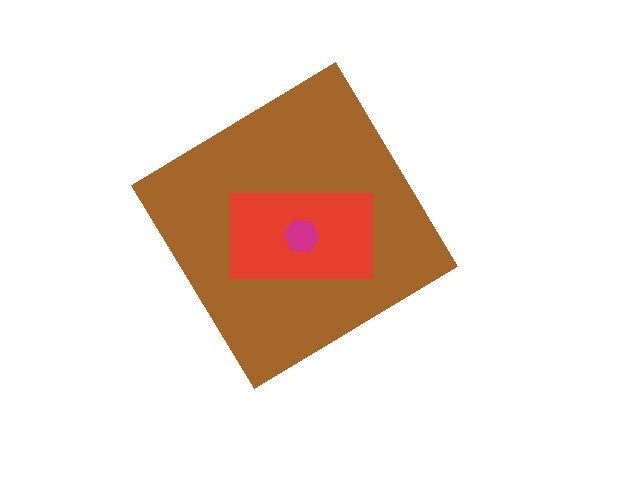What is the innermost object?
The magenta hexagon.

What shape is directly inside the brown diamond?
The red rectangle.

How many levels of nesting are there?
3.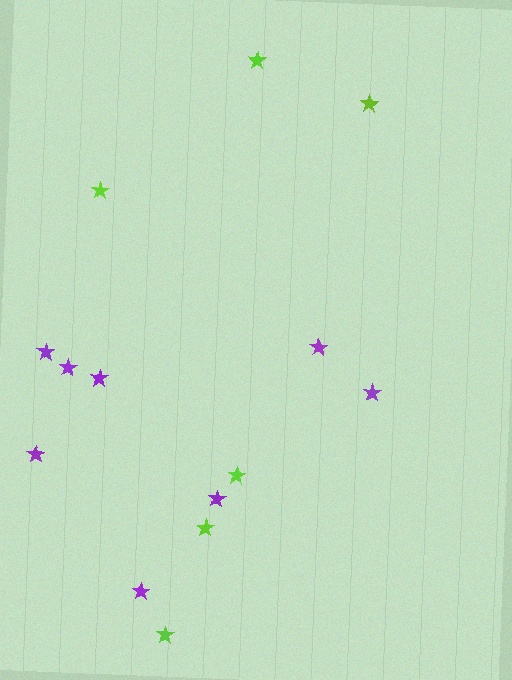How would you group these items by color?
There are 2 groups: one group of lime stars (6) and one group of purple stars (8).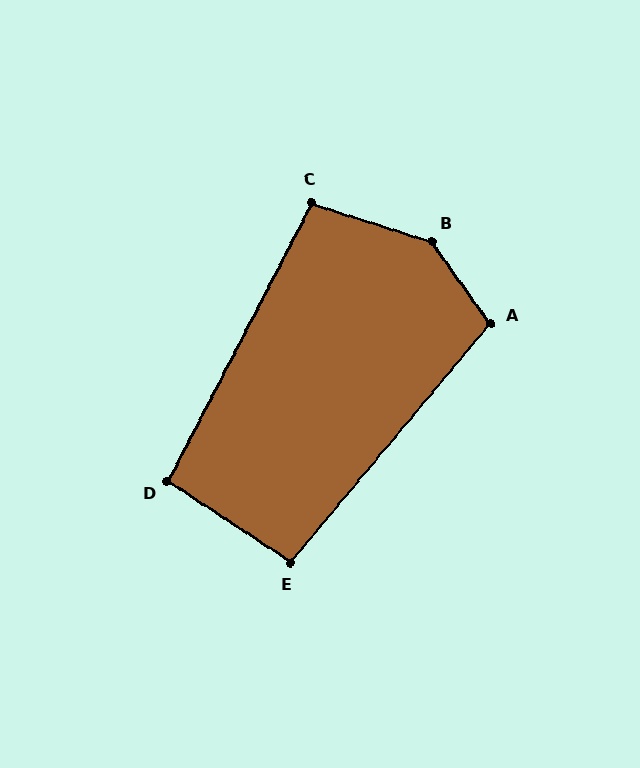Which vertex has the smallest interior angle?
D, at approximately 96 degrees.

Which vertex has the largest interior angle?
B, at approximately 143 degrees.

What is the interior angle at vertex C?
Approximately 100 degrees (obtuse).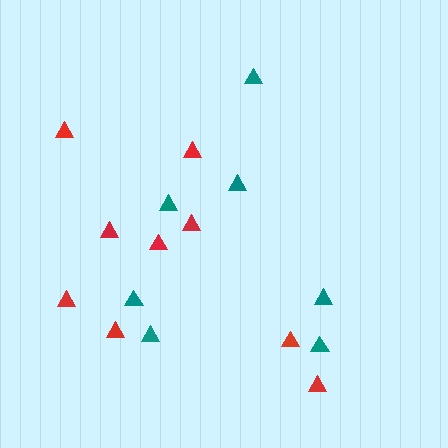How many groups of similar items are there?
There are 2 groups: one group of red triangles (9) and one group of teal triangles (7).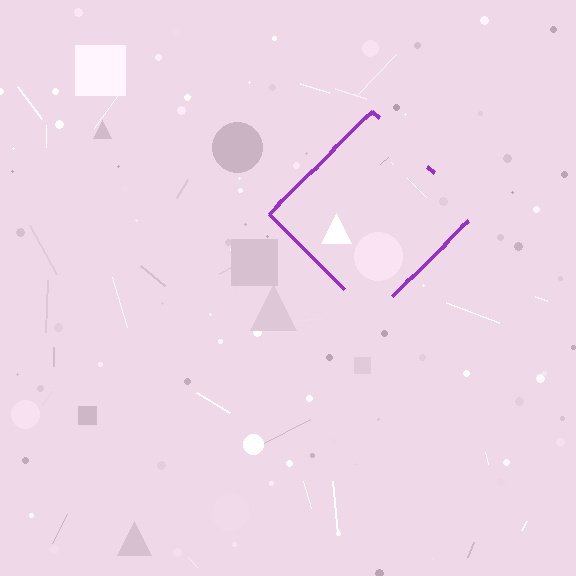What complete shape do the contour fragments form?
The contour fragments form a diamond.